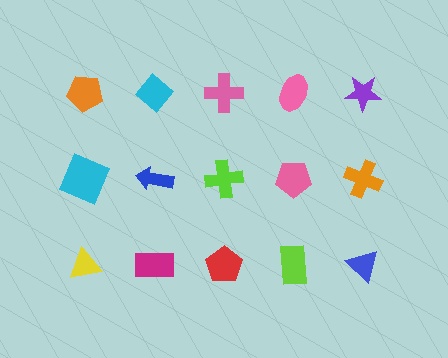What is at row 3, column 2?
A magenta rectangle.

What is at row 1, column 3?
A pink cross.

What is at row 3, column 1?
A yellow triangle.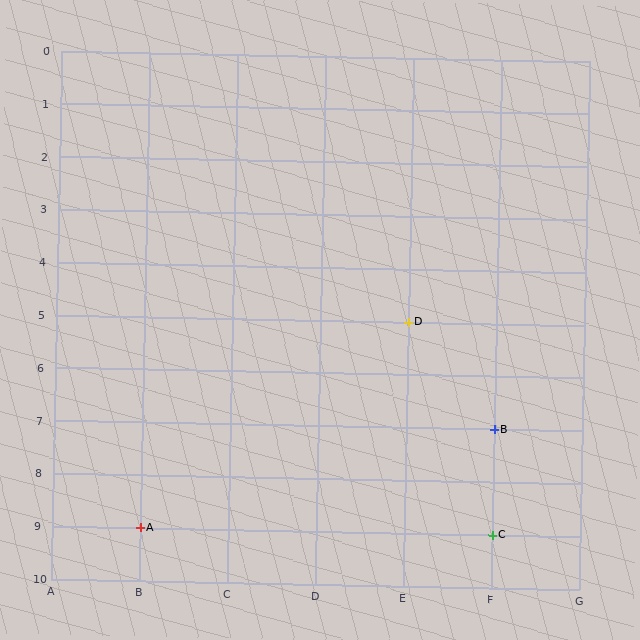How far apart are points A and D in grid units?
Points A and D are 3 columns and 4 rows apart (about 5.0 grid units diagonally).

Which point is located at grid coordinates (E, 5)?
Point D is at (E, 5).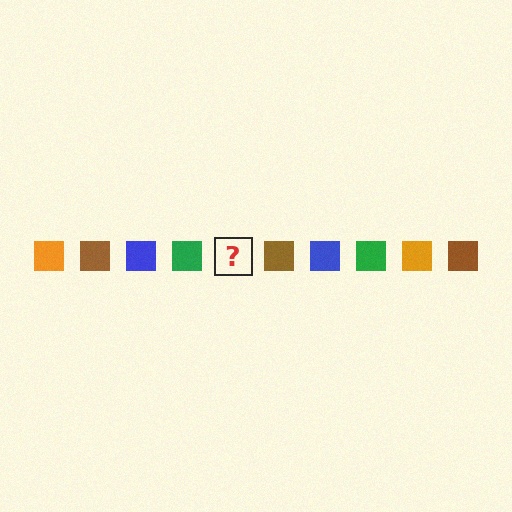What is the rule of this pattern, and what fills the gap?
The rule is that the pattern cycles through orange, brown, blue, green squares. The gap should be filled with an orange square.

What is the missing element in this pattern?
The missing element is an orange square.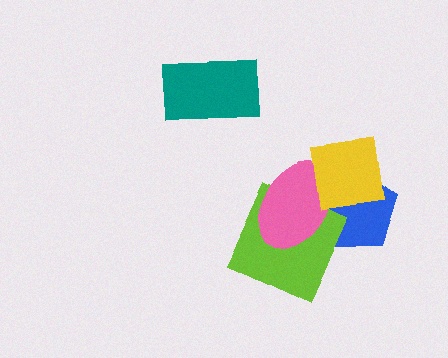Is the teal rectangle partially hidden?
No, no other shape covers it.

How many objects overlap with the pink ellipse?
3 objects overlap with the pink ellipse.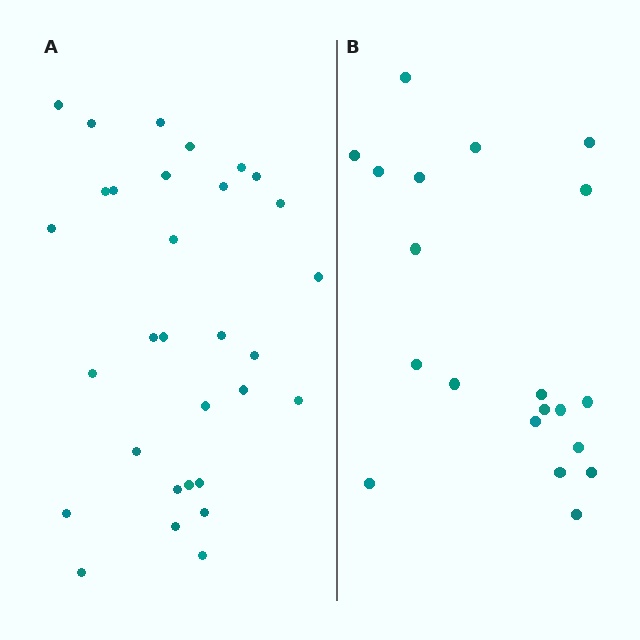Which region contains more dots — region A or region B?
Region A (the left region) has more dots.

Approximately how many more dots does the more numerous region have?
Region A has roughly 12 or so more dots than region B.